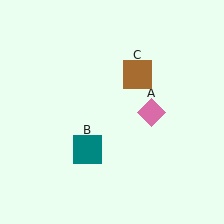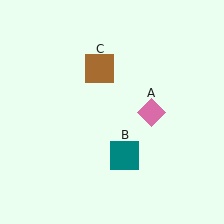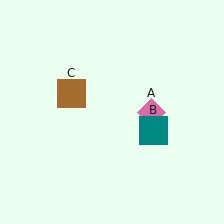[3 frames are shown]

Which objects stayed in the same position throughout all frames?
Pink diamond (object A) remained stationary.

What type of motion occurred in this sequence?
The teal square (object B), brown square (object C) rotated counterclockwise around the center of the scene.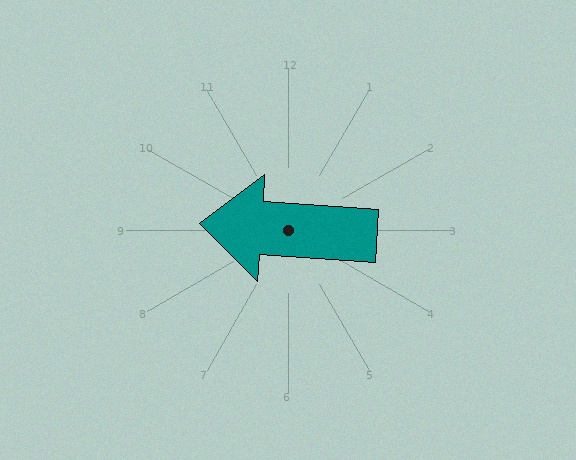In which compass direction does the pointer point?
West.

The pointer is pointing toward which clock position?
Roughly 9 o'clock.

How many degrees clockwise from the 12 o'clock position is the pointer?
Approximately 274 degrees.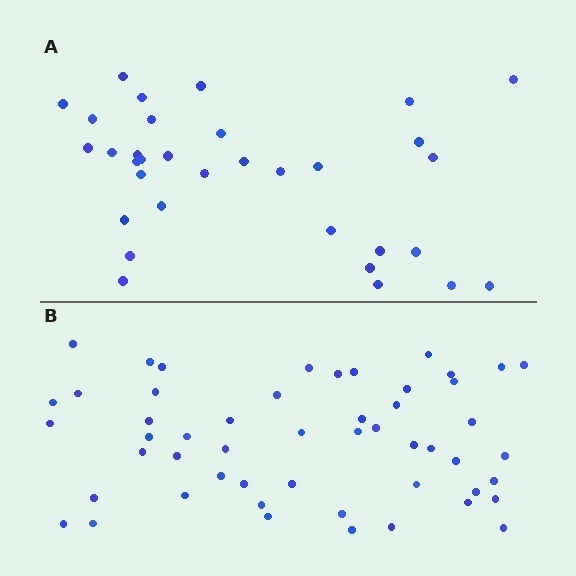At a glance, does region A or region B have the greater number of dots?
Region B (the bottom region) has more dots.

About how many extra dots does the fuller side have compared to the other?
Region B has approximately 20 more dots than region A.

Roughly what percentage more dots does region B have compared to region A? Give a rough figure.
About 60% more.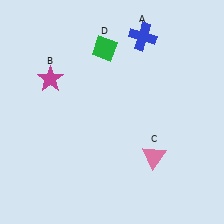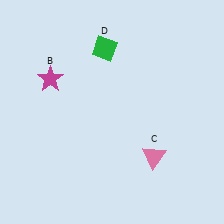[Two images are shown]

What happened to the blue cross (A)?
The blue cross (A) was removed in Image 2. It was in the top-right area of Image 1.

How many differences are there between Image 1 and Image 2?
There is 1 difference between the two images.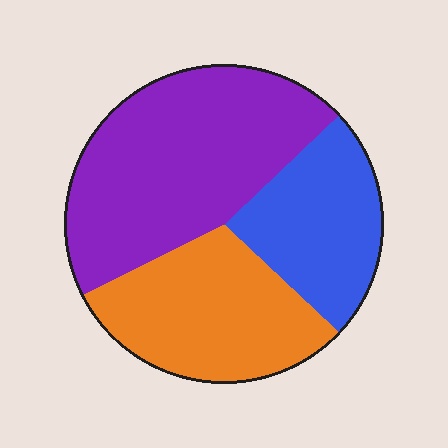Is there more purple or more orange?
Purple.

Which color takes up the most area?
Purple, at roughly 45%.